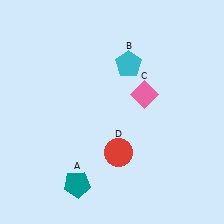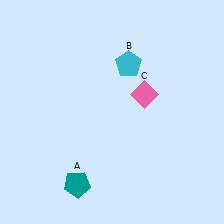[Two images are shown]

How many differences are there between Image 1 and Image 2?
There is 1 difference between the two images.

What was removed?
The red circle (D) was removed in Image 2.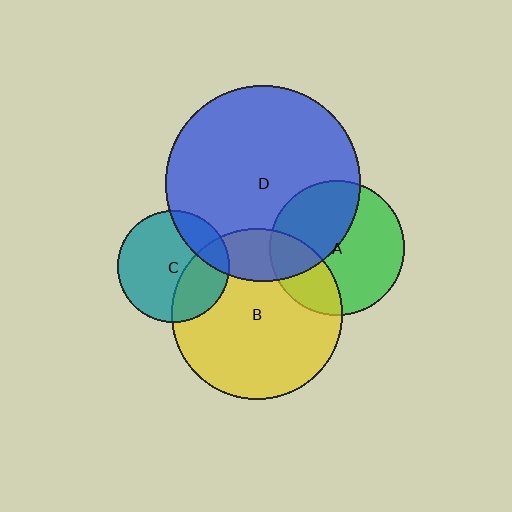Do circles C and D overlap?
Yes.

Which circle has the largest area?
Circle D (blue).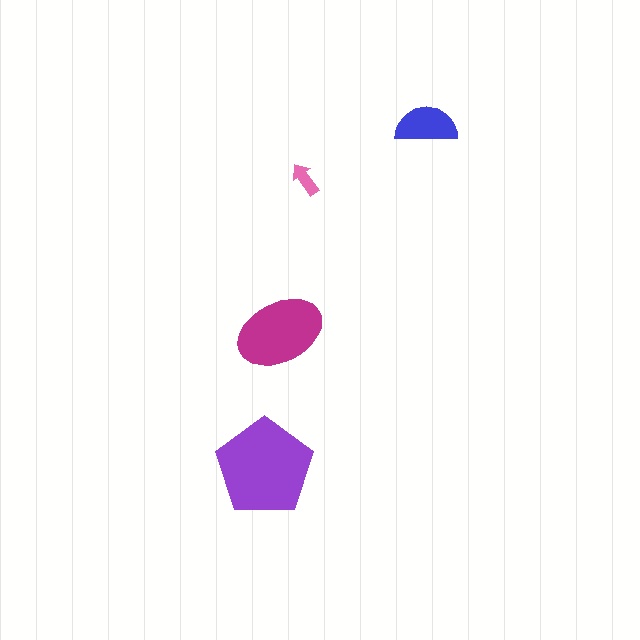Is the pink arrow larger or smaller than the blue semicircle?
Smaller.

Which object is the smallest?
The pink arrow.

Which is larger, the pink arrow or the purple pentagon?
The purple pentagon.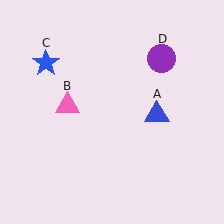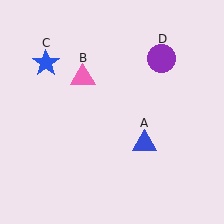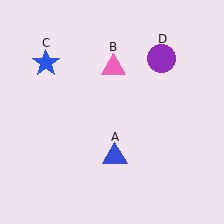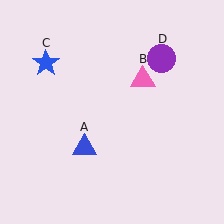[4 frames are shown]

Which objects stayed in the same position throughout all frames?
Blue star (object C) and purple circle (object D) remained stationary.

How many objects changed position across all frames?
2 objects changed position: blue triangle (object A), pink triangle (object B).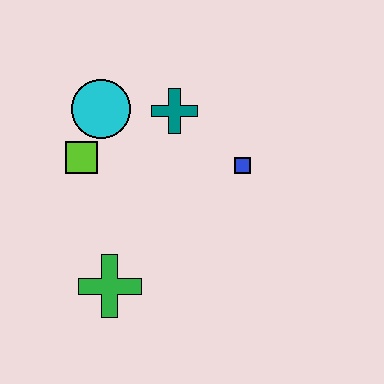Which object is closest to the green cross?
The lime square is closest to the green cross.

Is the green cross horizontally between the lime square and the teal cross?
Yes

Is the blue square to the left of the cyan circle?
No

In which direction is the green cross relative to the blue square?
The green cross is to the left of the blue square.